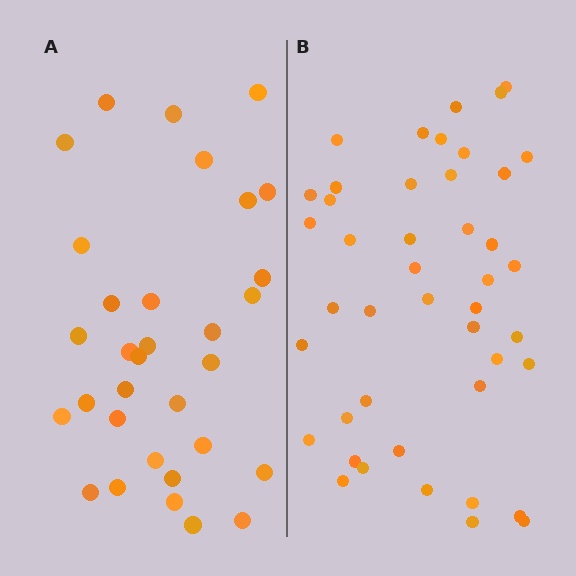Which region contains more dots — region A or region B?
Region B (the right region) has more dots.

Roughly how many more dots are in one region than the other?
Region B has roughly 12 or so more dots than region A.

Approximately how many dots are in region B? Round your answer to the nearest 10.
About 40 dots. (The exact count is 44, which rounds to 40.)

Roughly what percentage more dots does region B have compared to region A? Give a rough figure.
About 40% more.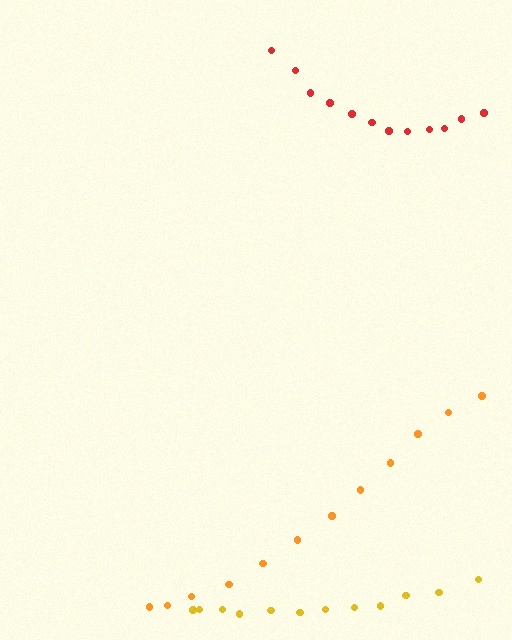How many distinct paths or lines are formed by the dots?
There are 3 distinct paths.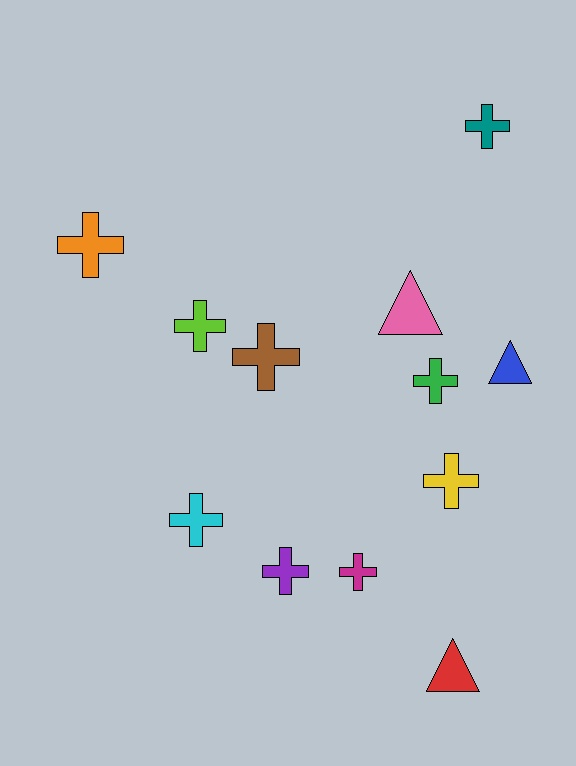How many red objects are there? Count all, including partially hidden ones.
There is 1 red object.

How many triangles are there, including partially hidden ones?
There are 3 triangles.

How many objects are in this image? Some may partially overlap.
There are 12 objects.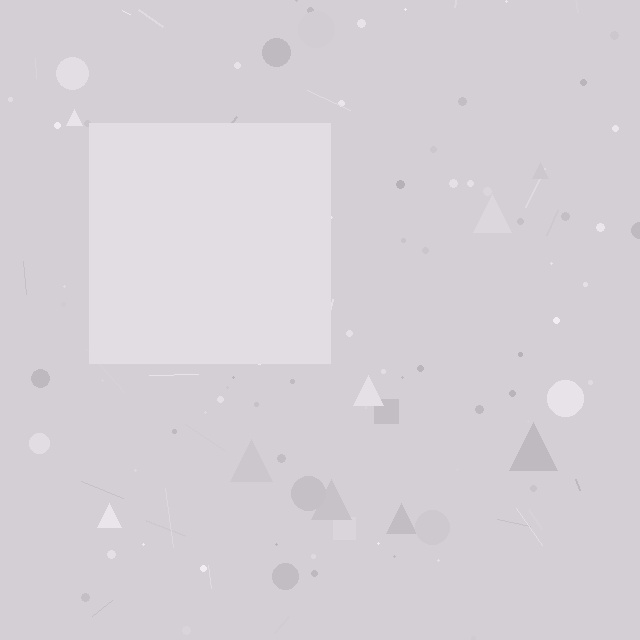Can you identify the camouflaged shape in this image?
The camouflaged shape is a square.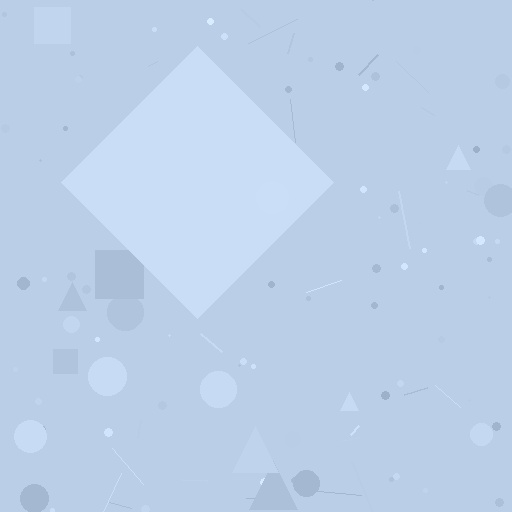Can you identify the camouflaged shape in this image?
The camouflaged shape is a diamond.